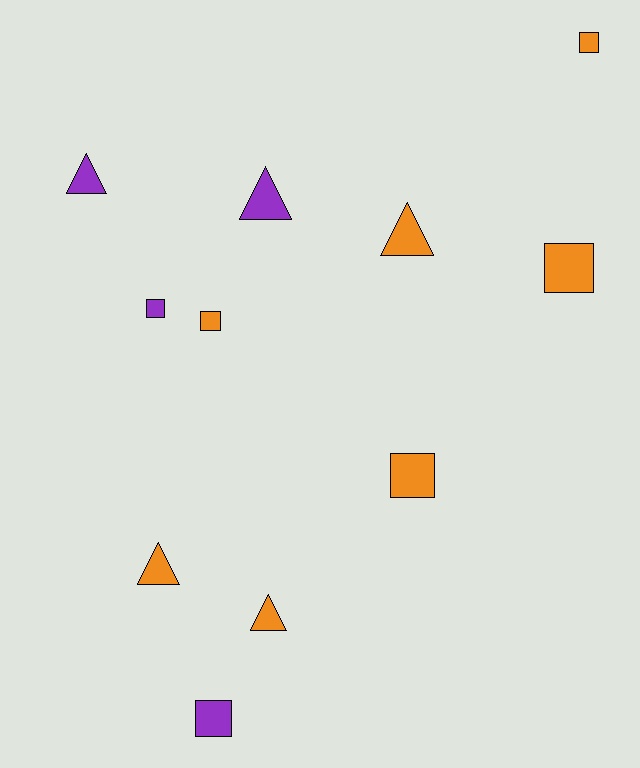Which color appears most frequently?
Orange, with 7 objects.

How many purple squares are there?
There are 2 purple squares.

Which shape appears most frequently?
Square, with 6 objects.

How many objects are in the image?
There are 11 objects.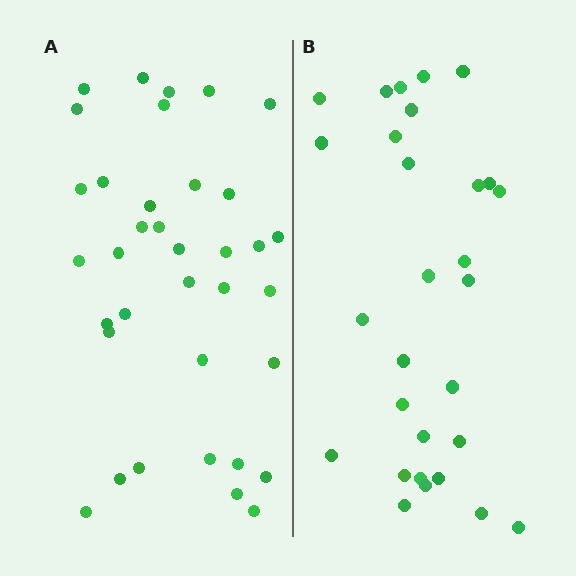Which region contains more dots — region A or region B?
Region A (the left region) has more dots.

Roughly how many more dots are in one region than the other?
Region A has roughly 8 or so more dots than region B.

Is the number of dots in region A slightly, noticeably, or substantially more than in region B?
Region A has only slightly more — the two regions are fairly close. The ratio is roughly 1.2 to 1.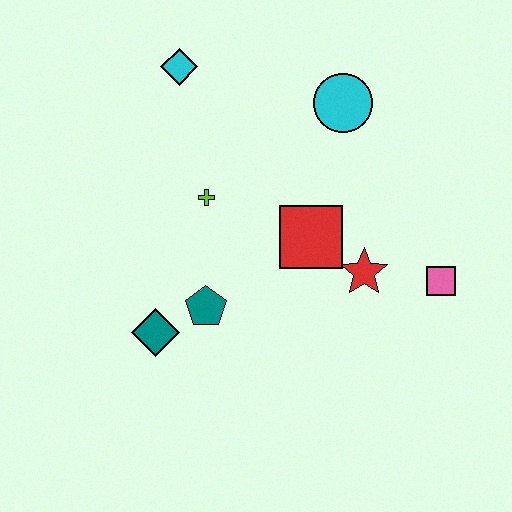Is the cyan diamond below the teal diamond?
No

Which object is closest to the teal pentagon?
The teal diamond is closest to the teal pentagon.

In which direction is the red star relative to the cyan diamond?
The red star is below the cyan diamond.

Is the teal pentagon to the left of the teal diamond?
No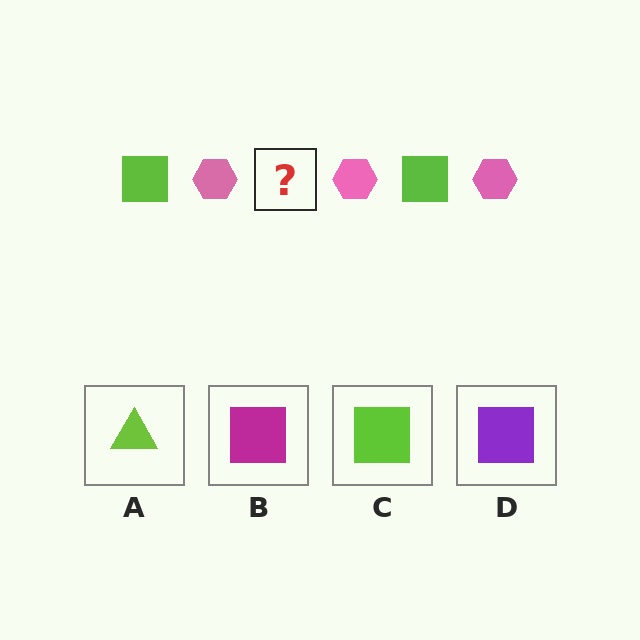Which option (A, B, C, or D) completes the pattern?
C.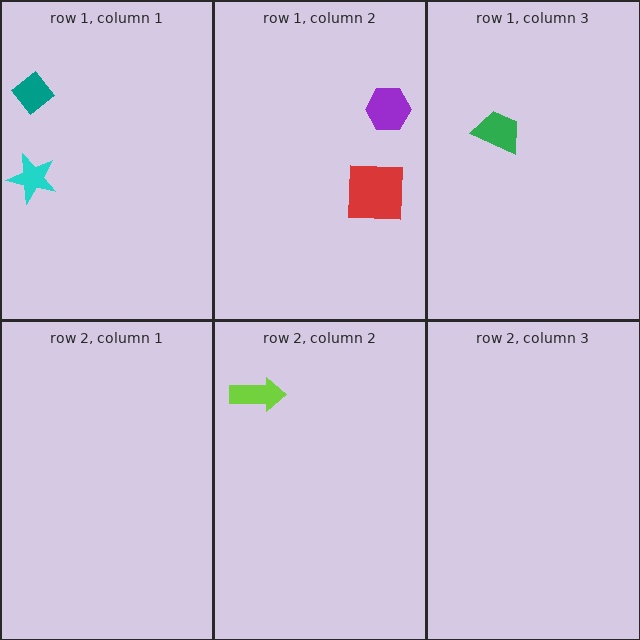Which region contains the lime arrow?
The row 2, column 2 region.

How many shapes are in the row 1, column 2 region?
2.